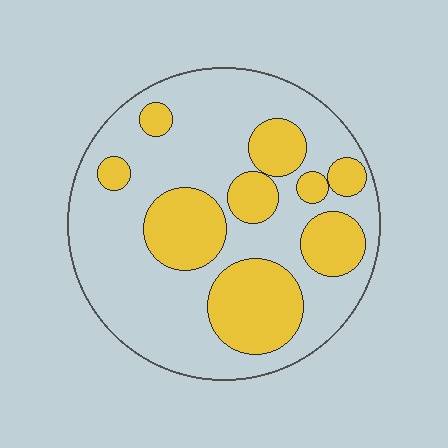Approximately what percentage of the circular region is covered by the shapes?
Approximately 35%.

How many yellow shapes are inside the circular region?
9.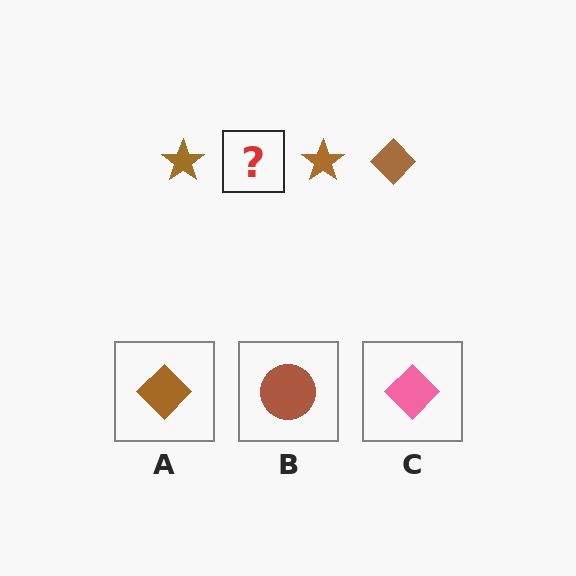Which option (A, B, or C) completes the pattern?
A.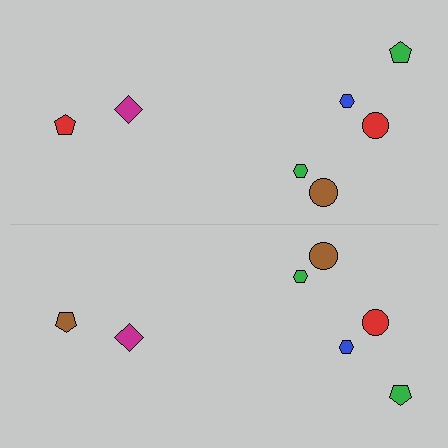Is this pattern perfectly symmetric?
No, the pattern is not perfectly symmetric. The brown pentagon on the bottom side breaks the symmetry — its mirror counterpart is red.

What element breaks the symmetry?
The brown pentagon on the bottom side breaks the symmetry — its mirror counterpart is red.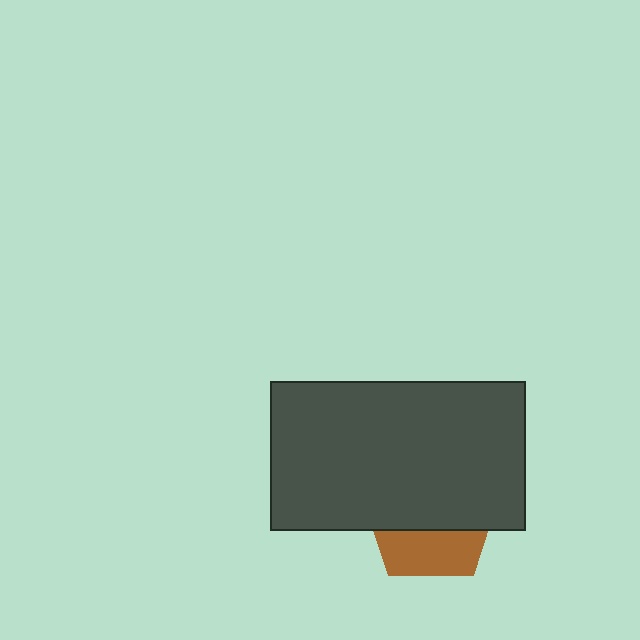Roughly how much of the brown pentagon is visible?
A small part of it is visible (roughly 35%).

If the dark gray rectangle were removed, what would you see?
You would see the complete brown pentagon.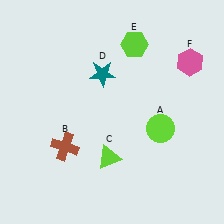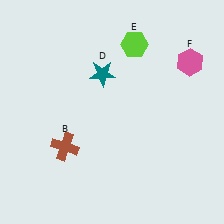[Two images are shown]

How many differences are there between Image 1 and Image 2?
There are 2 differences between the two images.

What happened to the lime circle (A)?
The lime circle (A) was removed in Image 2. It was in the bottom-right area of Image 1.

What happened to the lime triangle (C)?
The lime triangle (C) was removed in Image 2. It was in the bottom-left area of Image 1.